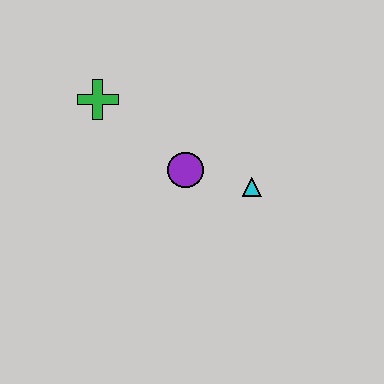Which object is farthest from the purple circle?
The green cross is farthest from the purple circle.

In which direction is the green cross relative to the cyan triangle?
The green cross is to the left of the cyan triangle.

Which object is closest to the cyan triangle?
The purple circle is closest to the cyan triangle.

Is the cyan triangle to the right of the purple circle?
Yes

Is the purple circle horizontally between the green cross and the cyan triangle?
Yes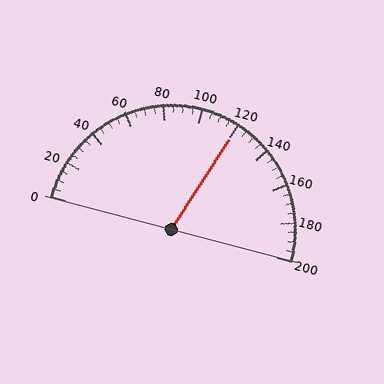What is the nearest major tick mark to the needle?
The nearest major tick mark is 120.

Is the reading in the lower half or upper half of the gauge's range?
The reading is in the upper half of the range (0 to 200).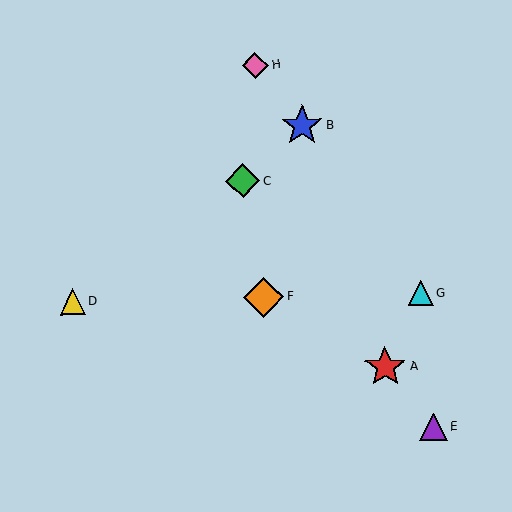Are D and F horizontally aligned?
Yes, both are at y≈302.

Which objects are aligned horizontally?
Objects D, F, G are aligned horizontally.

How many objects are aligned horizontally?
3 objects (D, F, G) are aligned horizontally.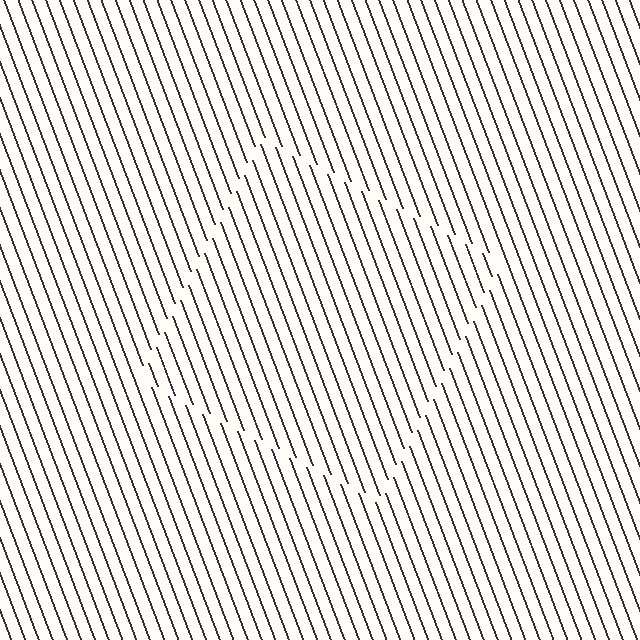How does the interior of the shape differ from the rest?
The interior of the shape contains the same grating, shifted by half a period — the contour is defined by the phase discontinuity where line-ends from the inner and outer gratings abut.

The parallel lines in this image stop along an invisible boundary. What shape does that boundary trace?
An illusory square. The interior of the shape contains the same grating, shifted by half a period — the contour is defined by the phase discontinuity where line-ends from the inner and outer gratings abut.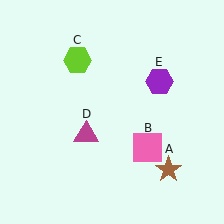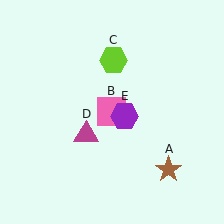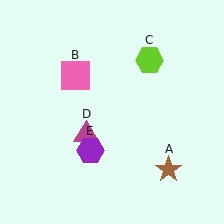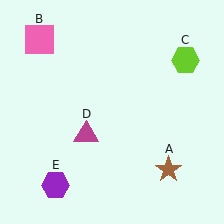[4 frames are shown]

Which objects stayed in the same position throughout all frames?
Brown star (object A) and magenta triangle (object D) remained stationary.